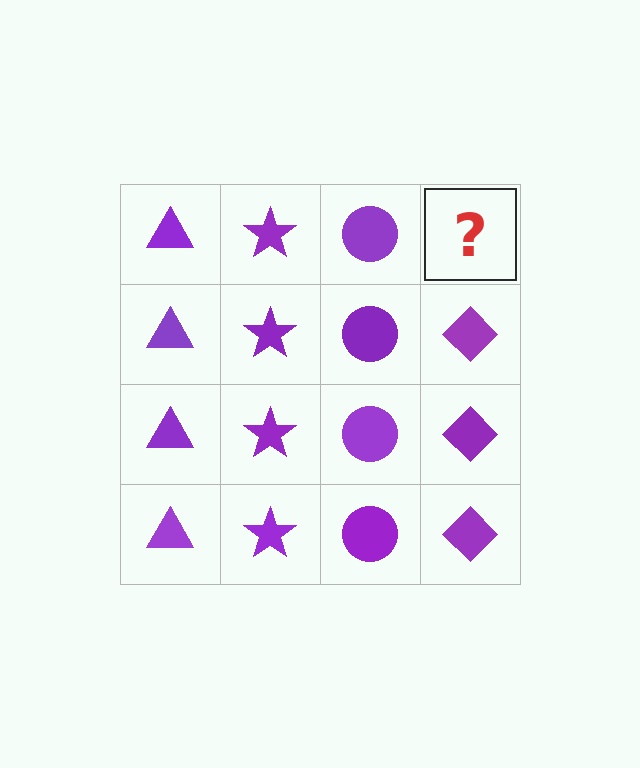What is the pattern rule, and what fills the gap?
The rule is that each column has a consistent shape. The gap should be filled with a purple diamond.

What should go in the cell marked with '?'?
The missing cell should contain a purple diamond.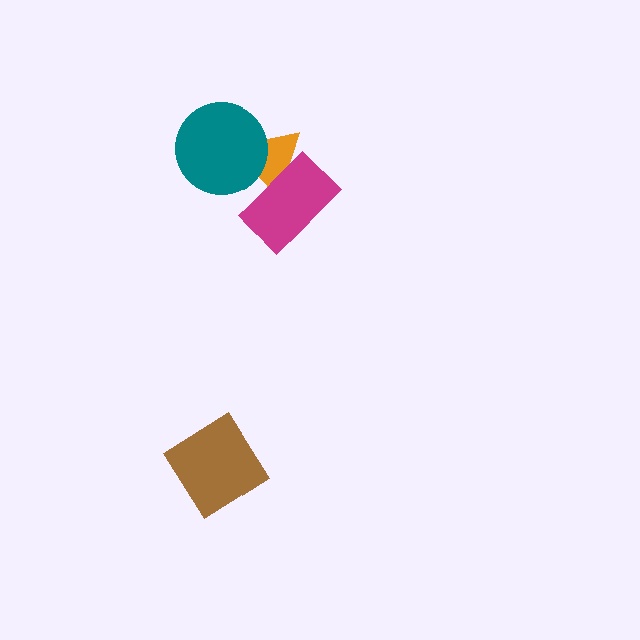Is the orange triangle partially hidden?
Yes, it is partially covered by another shape.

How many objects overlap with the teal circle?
1 object overlaps with the teal circle.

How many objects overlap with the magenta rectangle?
1 object overlaps with the magenta rectangle.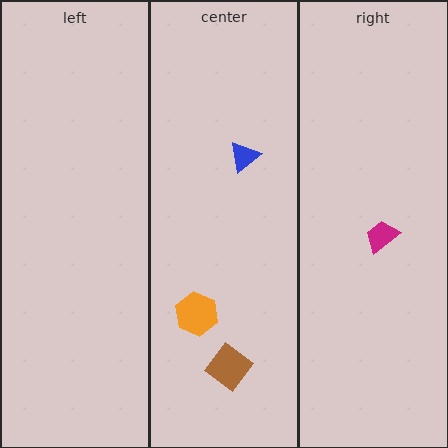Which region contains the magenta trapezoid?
The right region.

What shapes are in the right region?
The magenta trapezoid.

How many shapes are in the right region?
1.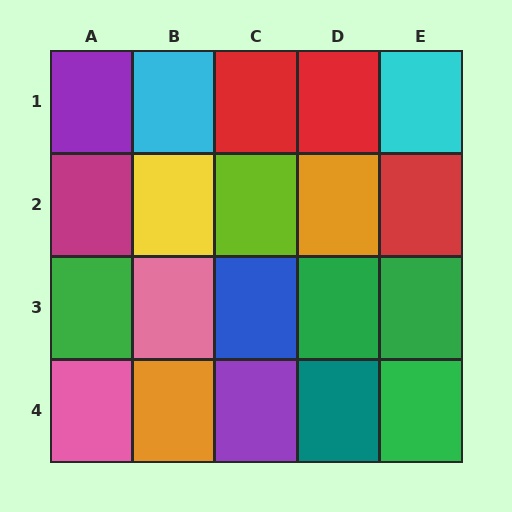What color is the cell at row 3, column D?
Green.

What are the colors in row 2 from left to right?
Magenta, yellow, lime, orange, red.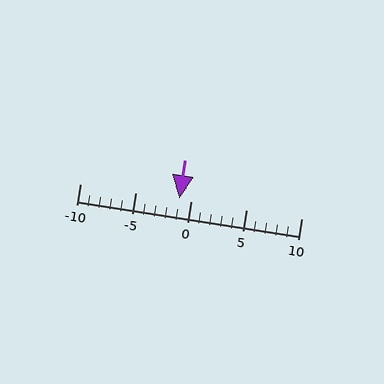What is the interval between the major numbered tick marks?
The major tick marks are spaced 5 units apart.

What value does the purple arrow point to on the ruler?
The purple arrow points to approximately -1.